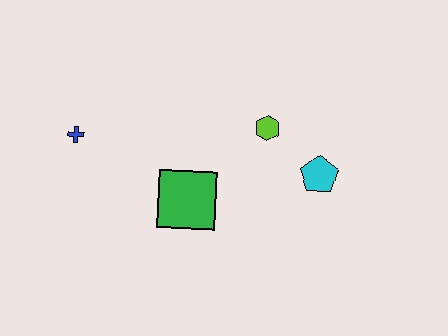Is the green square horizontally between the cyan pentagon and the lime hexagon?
No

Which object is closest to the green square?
The lime hexagon is closest to the green square.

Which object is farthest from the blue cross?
The cyan pentagon is farthest from the blue cross.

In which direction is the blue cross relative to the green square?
The blue cross is to the left of the green square.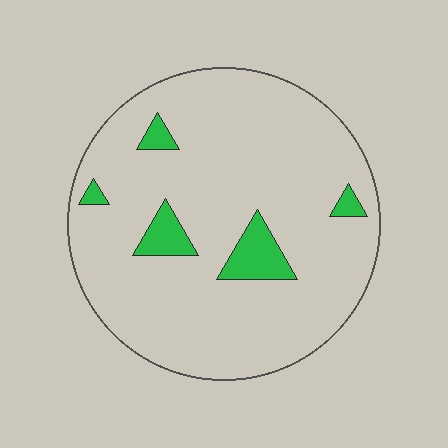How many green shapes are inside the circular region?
5.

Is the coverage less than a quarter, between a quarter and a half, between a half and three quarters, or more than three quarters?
Less than a quarter.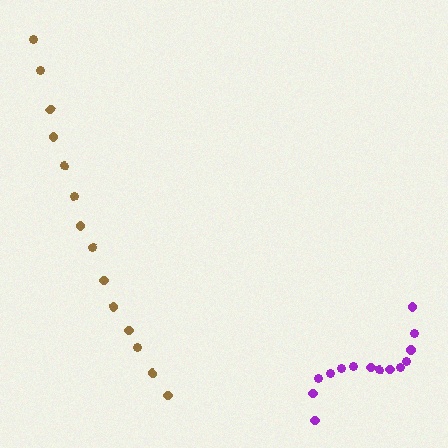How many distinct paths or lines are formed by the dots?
There are 2 distinct paths.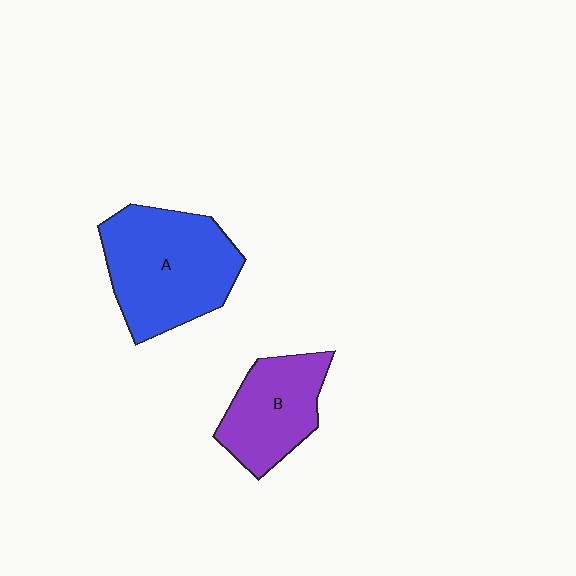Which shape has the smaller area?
Shape B (purple).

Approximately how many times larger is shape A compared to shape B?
Approximately 1.5 times.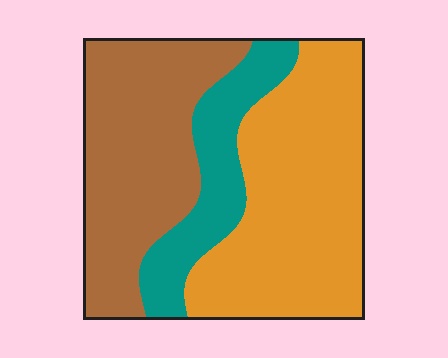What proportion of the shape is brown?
Brown covers 37% of the shape.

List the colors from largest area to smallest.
From largest to smallest: orange, brown, teal.